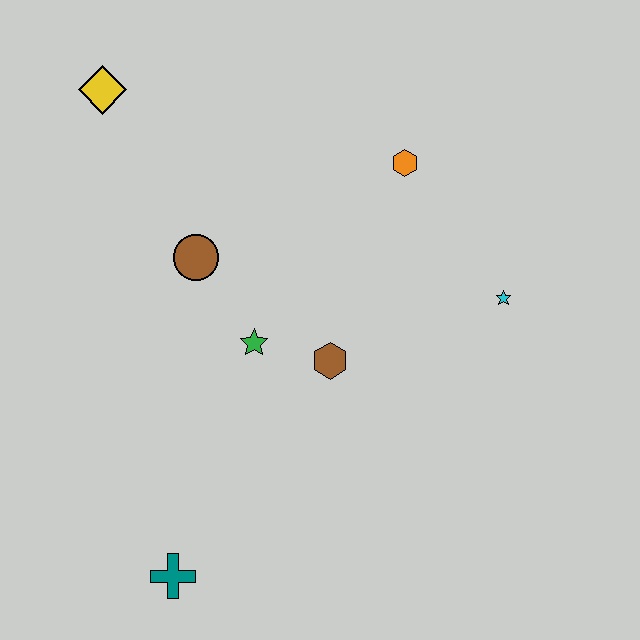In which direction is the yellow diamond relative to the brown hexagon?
The yellow diamond is above the brown hexagon.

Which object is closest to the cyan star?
The orange hexagon is closest to the cyan star.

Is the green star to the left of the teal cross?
No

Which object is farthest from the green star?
The yellow diamond is farthest from the green star.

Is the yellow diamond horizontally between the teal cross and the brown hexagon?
No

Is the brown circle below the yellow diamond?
Yes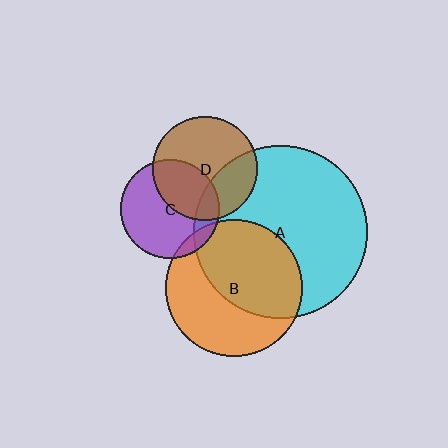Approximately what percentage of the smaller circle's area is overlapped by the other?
Approximately 40%.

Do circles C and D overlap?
Yes.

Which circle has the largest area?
Circle A (cyan).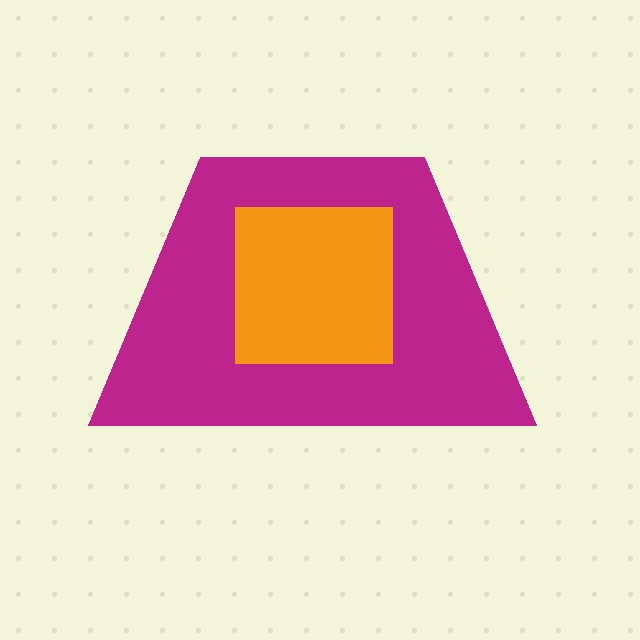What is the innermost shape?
The orange square.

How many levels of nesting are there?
2.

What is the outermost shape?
The magenta trapezoid.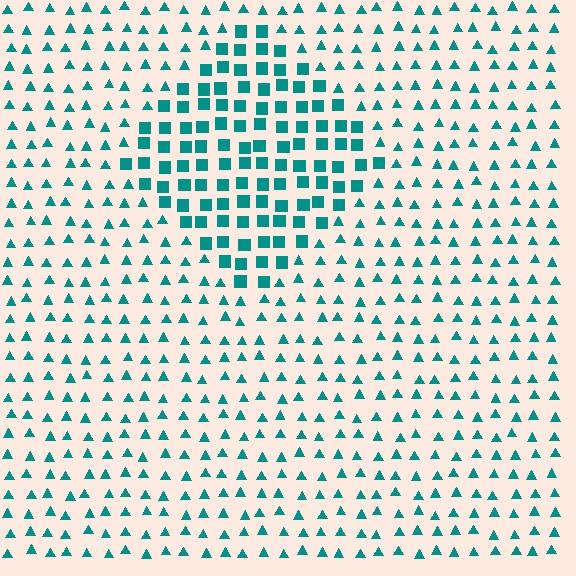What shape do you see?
I see a diamond.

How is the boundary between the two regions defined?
The boundary is defined by a change in element shape: squares inside vs. triangles outside. All elements share the same color and spacing.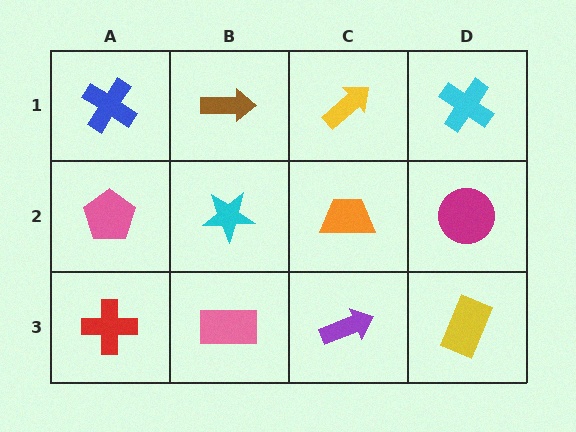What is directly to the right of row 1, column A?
A brown arrow.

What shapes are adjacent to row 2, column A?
A blue cross (row 1, column A), a red cross (row 3, column A), a cyan star (row 2, column B).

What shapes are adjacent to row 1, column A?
A pink pentagon (row 2, column A), a brown arrow (row 1, column B).